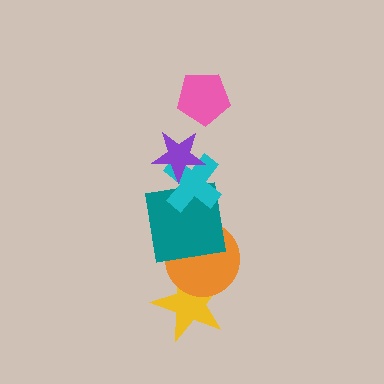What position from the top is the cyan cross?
The cyan cross is 3rd from the top.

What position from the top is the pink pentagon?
The pink pentagon is 1st from the top.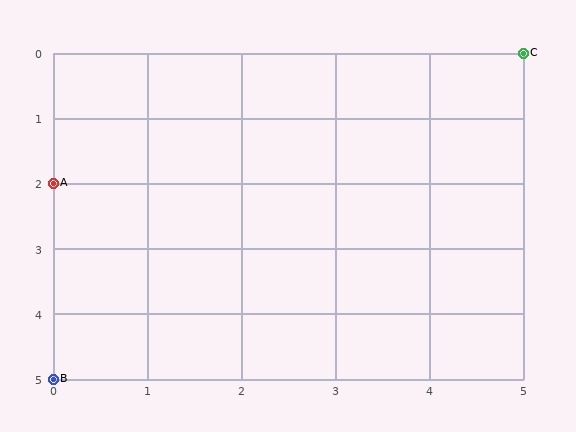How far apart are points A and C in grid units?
Points A and C are 5 columns and 2 rows apart (about 5.4 grid units diagonally).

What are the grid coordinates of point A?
Point A is at grid coordinates (0, 2).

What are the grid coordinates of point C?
Point C is at grid coordinates (5, 0).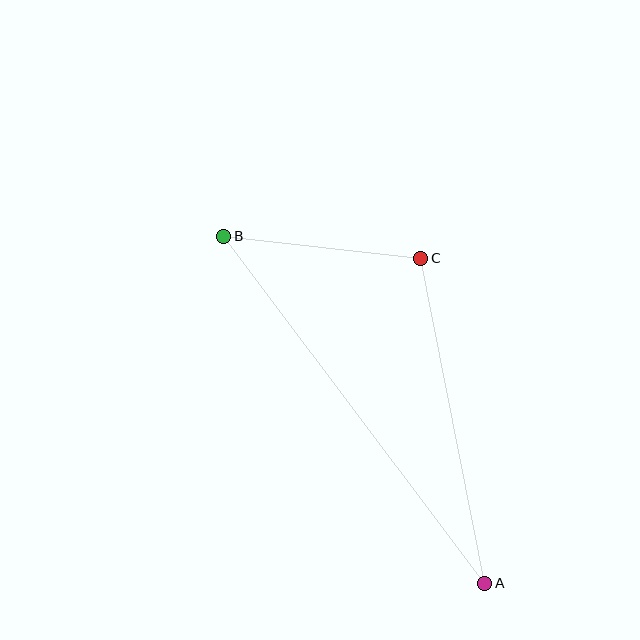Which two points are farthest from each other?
Points A and B are farthest from each other.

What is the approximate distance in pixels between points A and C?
The distance between A and C is approximately 331 pixels.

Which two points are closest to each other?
Points B and C are closest to each other.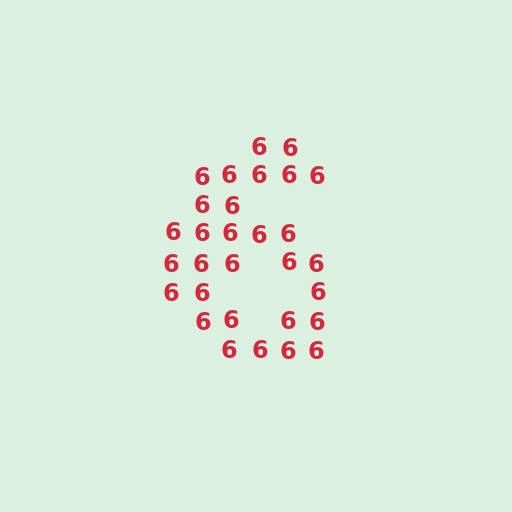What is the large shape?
The large shape is the digit 6.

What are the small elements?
The small elements are digit 6's.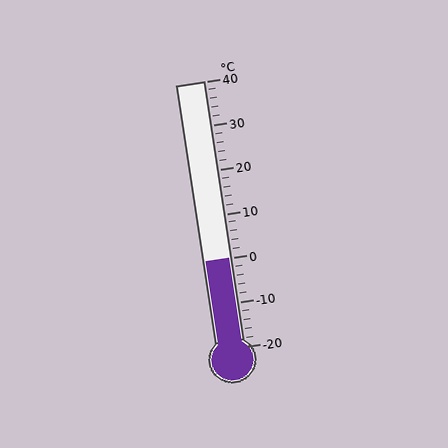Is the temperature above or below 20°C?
The temperature is below 20°C.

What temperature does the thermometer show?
The thermometer shows approximately 0°C.